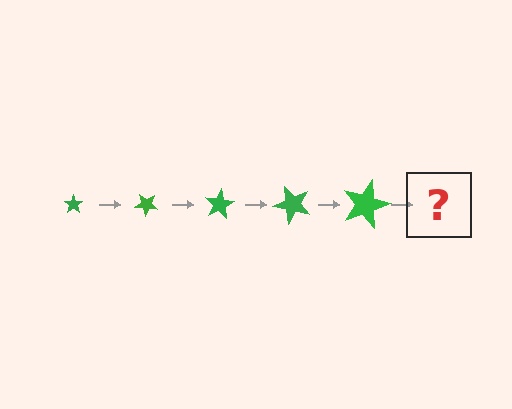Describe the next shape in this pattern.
It should be a star, larger than the previous one and rotated 200 degrees from the start.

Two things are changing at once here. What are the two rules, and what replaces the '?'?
The two rules are that the star grows larger each step and it rotates 40 degrees each step. The '?' should be a star, larger than the previous one and rotated 200 degrees from the start.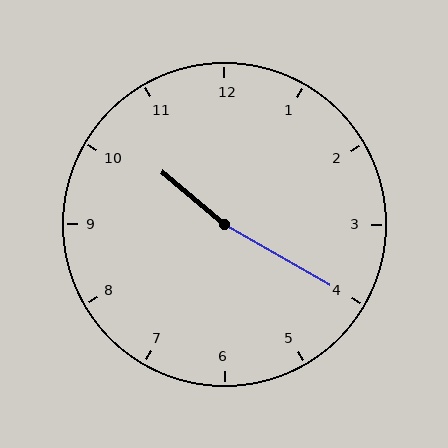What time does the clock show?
10:20.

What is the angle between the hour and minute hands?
Approximately 170 degrees.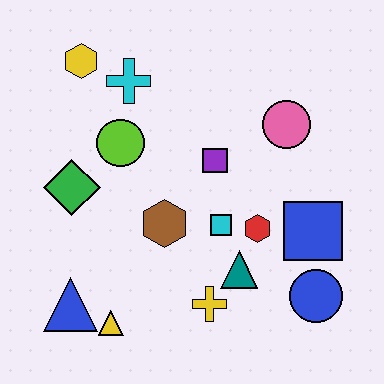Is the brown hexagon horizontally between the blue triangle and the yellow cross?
Yes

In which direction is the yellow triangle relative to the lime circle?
The yellow triangle is below the lime circle.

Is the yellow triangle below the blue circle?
Yes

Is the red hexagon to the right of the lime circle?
Yes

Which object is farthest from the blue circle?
The yellow hexagon is farthest from the blue circle.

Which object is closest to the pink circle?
The purple square is closest to the pink circle.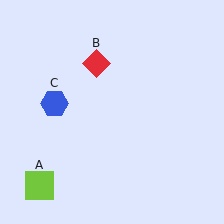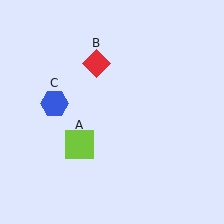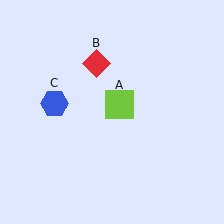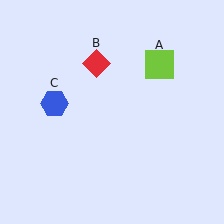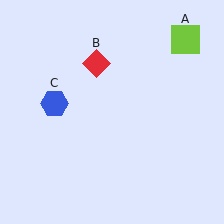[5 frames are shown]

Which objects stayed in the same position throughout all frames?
Red diamond (object B) and blue hexagon (object C) remained stationary.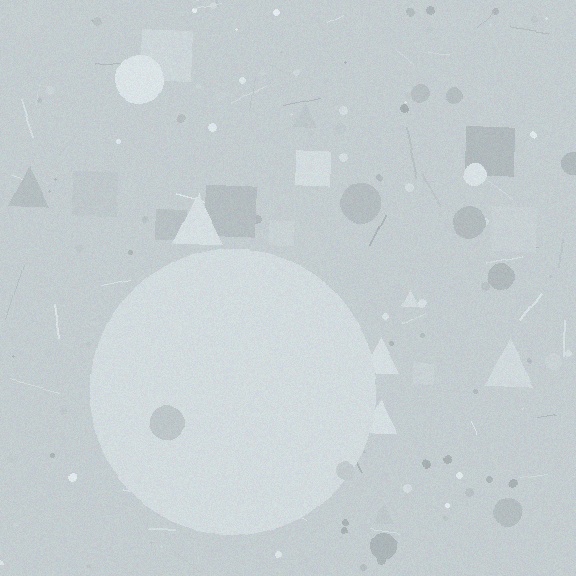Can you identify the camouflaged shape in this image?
The camouflaged shape is a circle.